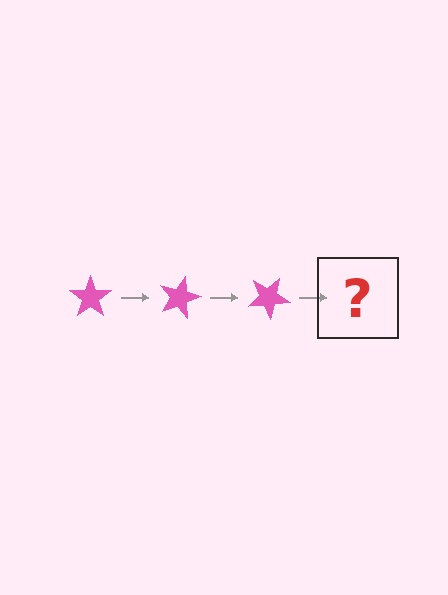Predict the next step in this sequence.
The next step is a pink star rotated 45 degrees.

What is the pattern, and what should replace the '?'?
The pattern is that the star rotates 15 degrees each step. The '?' should be a pink star rotated 45 degrees.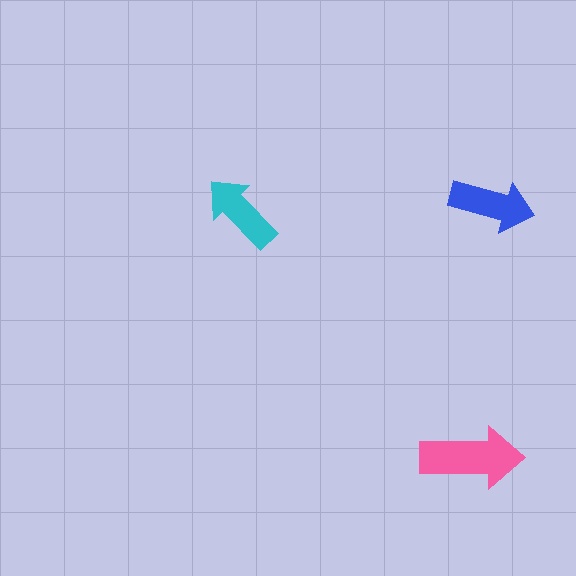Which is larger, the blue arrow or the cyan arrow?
The blue one.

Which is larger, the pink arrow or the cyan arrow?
The pink one.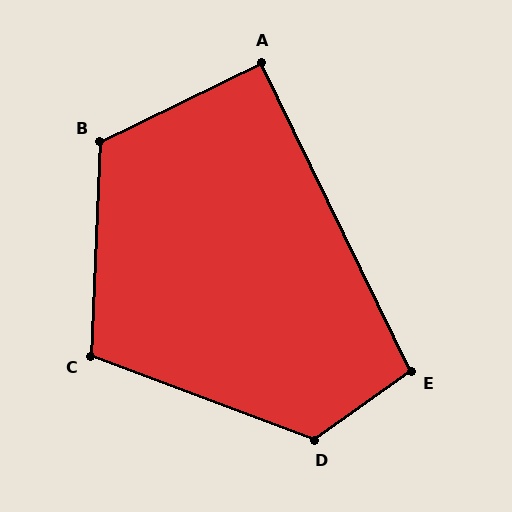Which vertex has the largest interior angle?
D, at approximately 124 degrees.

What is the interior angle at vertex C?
Approximately 108 degrees (obtuse).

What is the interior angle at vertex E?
Approximately 100 degrees (obtuse).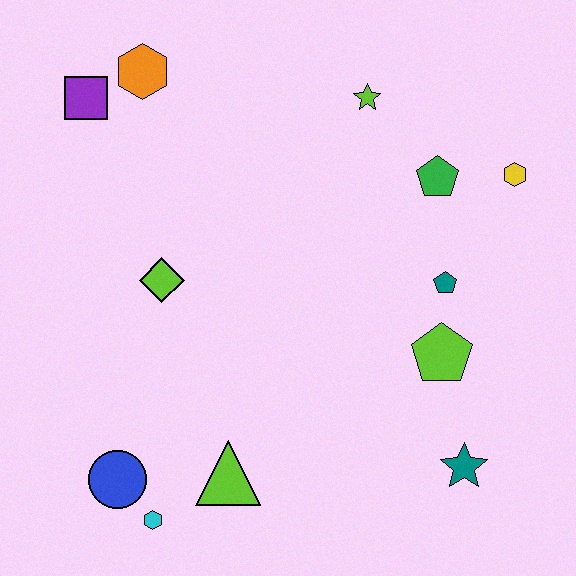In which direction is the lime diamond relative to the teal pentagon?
The lime diamond is to the left of the teal pentagon.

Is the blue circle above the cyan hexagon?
Yes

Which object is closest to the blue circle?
The cyan hexagon is closest to the blue circle.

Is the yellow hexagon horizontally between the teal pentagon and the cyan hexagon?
No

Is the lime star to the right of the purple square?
Yes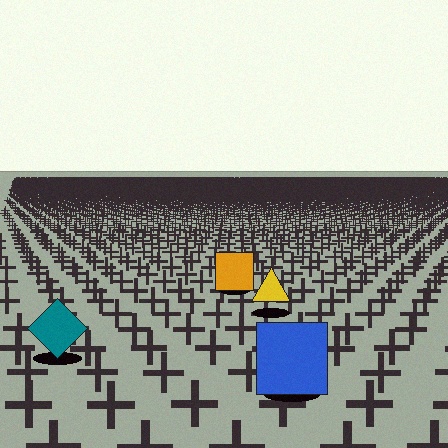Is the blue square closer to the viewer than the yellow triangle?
Yes. The blue square is closer — you can tell from the texture gradient: the ground texture is coarser near it.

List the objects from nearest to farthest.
From nearest to farthest: the blue square, the teal diamond, the yellow triangle, the orange square.